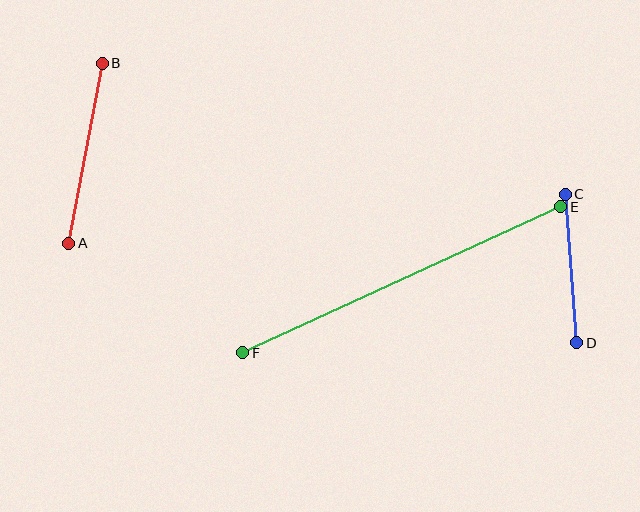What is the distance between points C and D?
The distance is approximately 149 pixels.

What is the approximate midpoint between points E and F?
The midpoint is at approximately (402, 280) pixels.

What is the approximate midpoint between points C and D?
The midpoint is at approximately (571, 269) pixels.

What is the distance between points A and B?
The distance is approximately 183 pixels.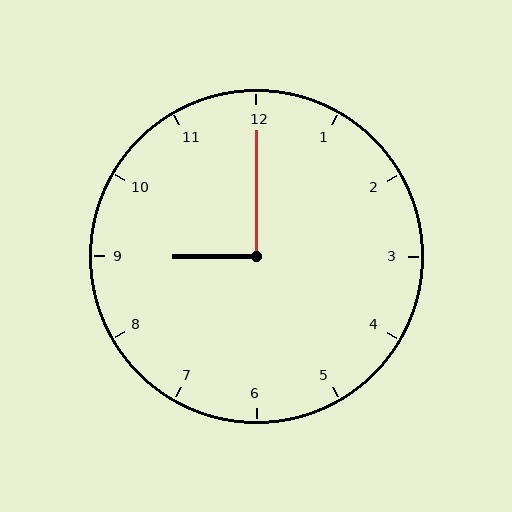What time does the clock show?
9:00.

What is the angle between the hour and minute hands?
Approximately 90 degrees.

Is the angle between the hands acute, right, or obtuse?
It is right.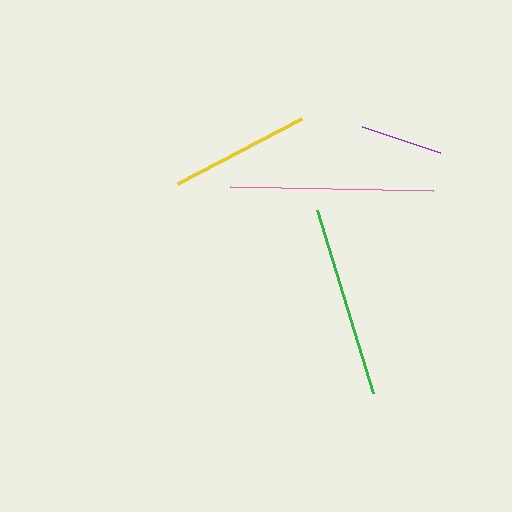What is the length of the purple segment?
The purple segment is approximately 82 pixels long.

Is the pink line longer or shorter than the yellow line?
The pink line is longer than the yellow line.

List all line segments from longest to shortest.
From longest to shortest: pink, green, yellow, purple.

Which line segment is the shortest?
The purple line is the shortest at approximately 82 pixels.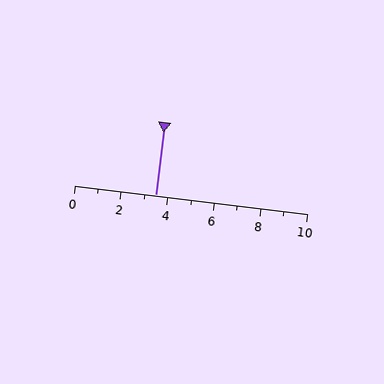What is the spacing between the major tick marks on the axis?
The major ticks are spaced 2 apart.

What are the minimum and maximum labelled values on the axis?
The axis runs from 0 to 10.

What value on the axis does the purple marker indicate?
The marker indicates approximately 3.5.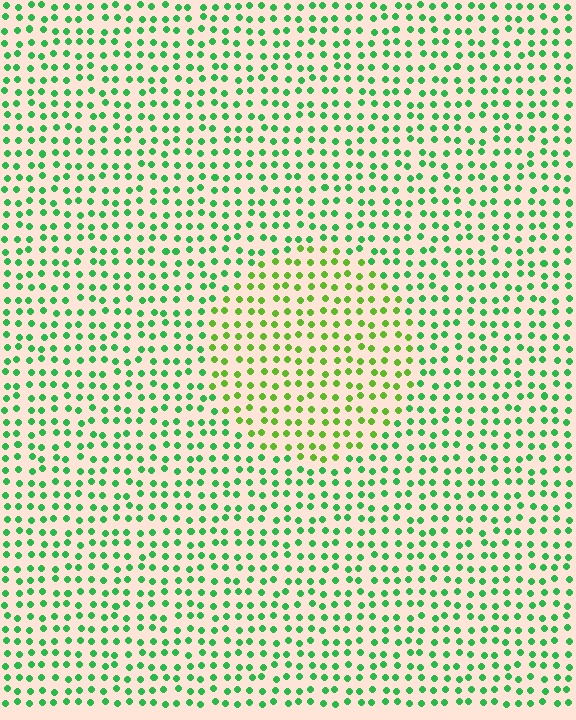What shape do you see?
I see a circle.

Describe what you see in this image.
The image is filled with small green elements in a uniform arrangement. A circle-shaped region is visible where the elements are tinted to a slightly different hue, forming a subtle color boundary.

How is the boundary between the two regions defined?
The boundary is defined purely by a slight shift in hue (about 36 degrees). Spacing, size, and orientation are identical on both sides.